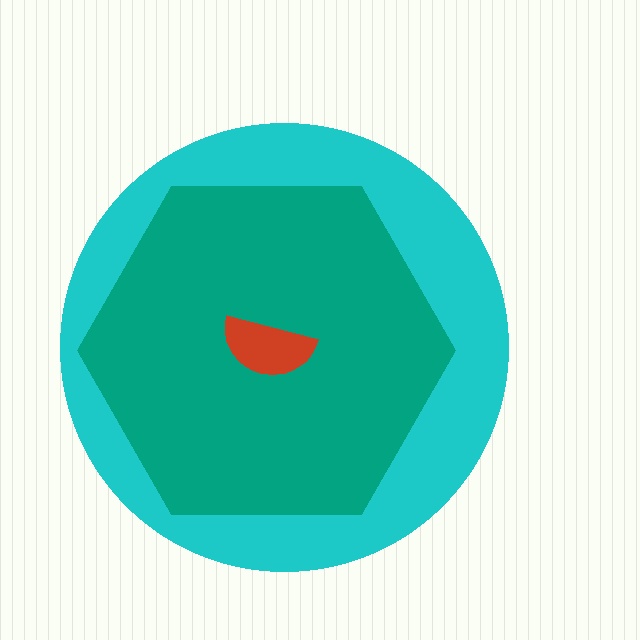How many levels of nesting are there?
3.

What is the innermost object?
The red semicircle.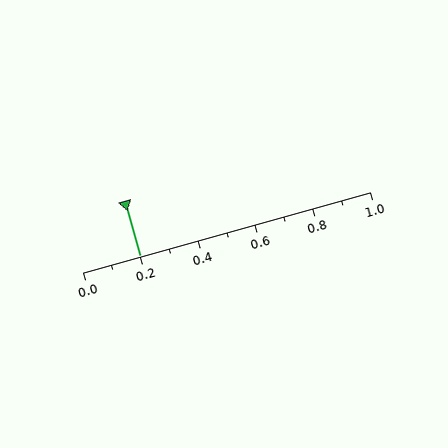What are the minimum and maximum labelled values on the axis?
The axis runs from 0.0 to 1.0.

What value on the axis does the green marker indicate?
The marker indicates approximately 0.2.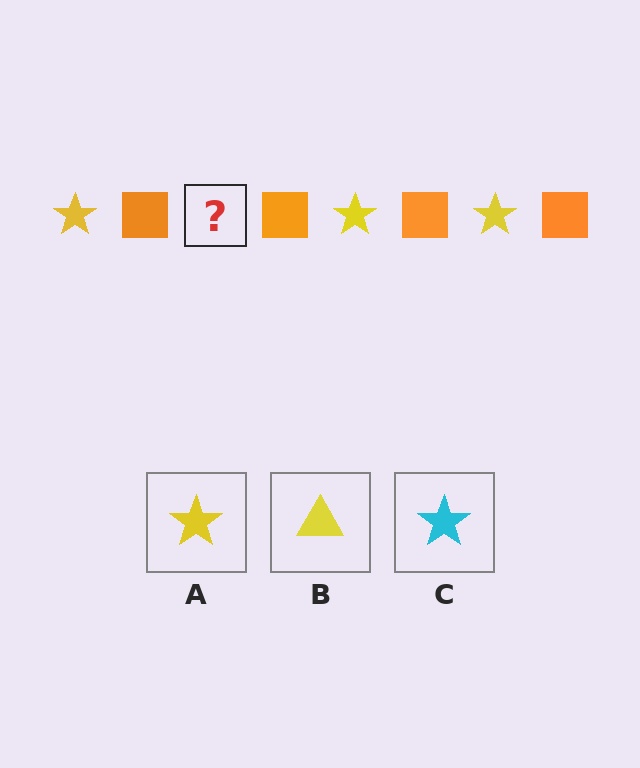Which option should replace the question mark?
Option A.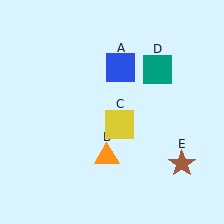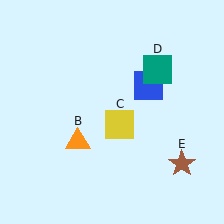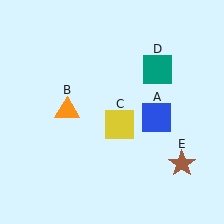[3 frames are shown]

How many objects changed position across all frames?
2 objects changed position: blue square (object A), orange triangle (object B).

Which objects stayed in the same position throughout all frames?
Yellow square (object C) and teal square (object D) and brown star (object E) remained stationary.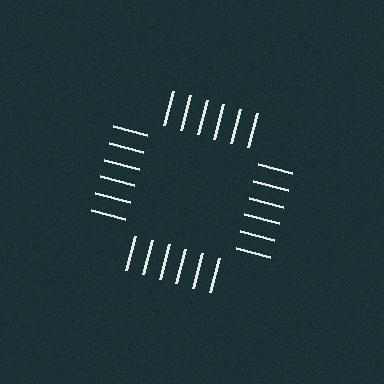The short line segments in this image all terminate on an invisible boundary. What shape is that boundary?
An illusory square — the line segments terminate on its edges but no continuous stroke is drawn.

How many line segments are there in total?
24 — 6 along each of the 4 edges.